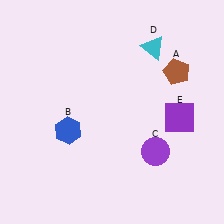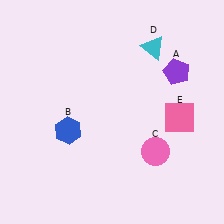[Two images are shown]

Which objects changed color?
A changed from brown to purple. C changed from purple to pink. E changed from purple to pink.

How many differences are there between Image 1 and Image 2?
There are 3 differences between the two images.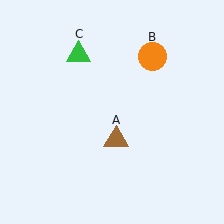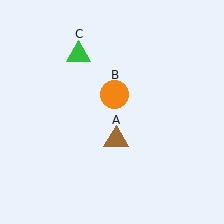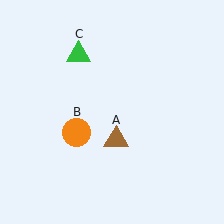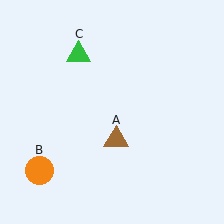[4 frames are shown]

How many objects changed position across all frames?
1 object changed position: orange circle (object B).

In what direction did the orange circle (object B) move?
The orange circle (object B) moved down and to the left.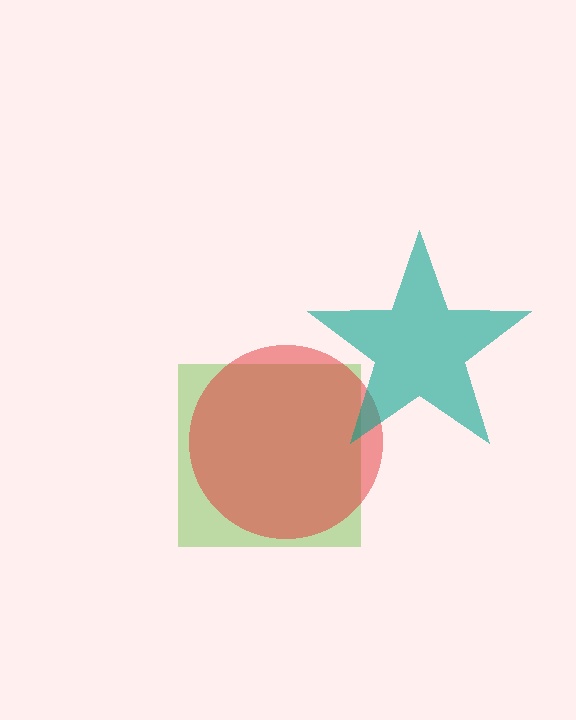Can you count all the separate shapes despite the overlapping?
Yes, there are 3 separate shapes.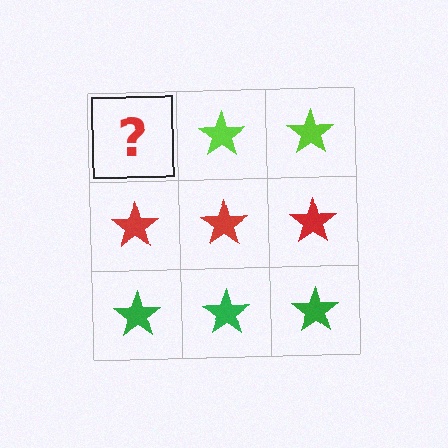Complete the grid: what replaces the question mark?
The question mark should be replaced with a lime star.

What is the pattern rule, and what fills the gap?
The rule is that each row has a consistent color. The gap should be filled with a lime star.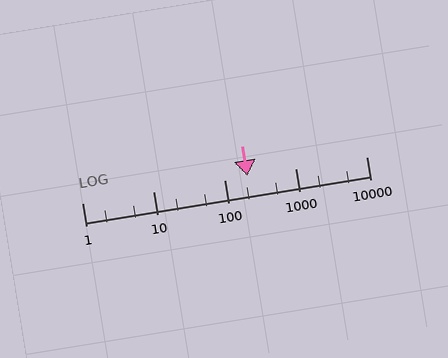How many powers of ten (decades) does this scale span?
The scale spans 4 decades, from 1 to 10000.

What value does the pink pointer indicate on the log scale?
The pointer indicates approximately 210.